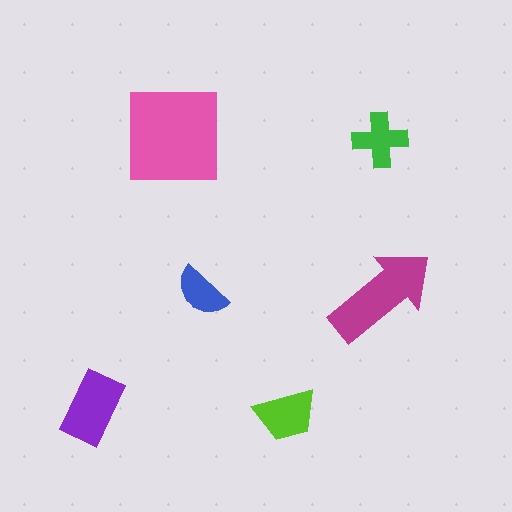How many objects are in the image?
There are 6 objects in the image.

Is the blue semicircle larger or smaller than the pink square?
Smaller.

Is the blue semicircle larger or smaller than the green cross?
Smaller.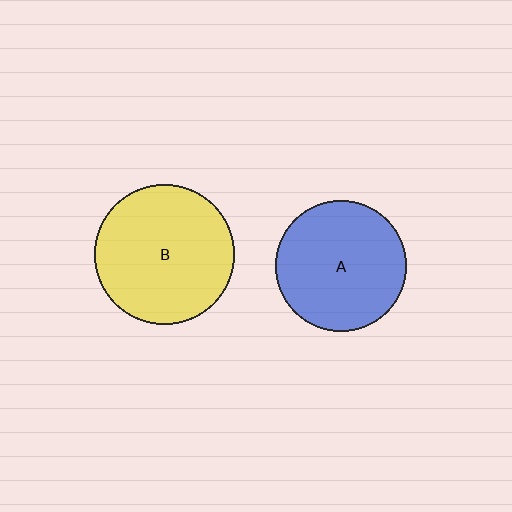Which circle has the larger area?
Circle B (yellow).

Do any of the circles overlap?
No, none of the circles overlap.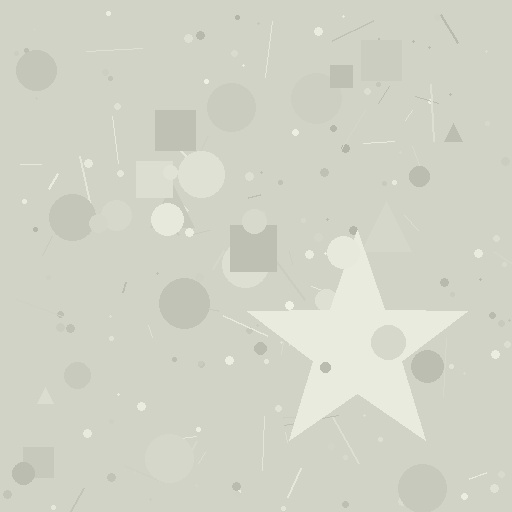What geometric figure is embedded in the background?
A star is embedded in the background.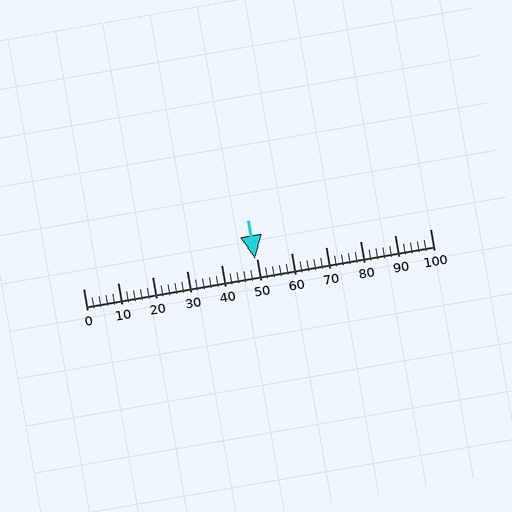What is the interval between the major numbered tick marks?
The major tick marks are spaced 10 units apart.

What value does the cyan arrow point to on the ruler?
The cyan arrow points to approximately 50.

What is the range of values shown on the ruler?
The ruler shows values from 0 to 100.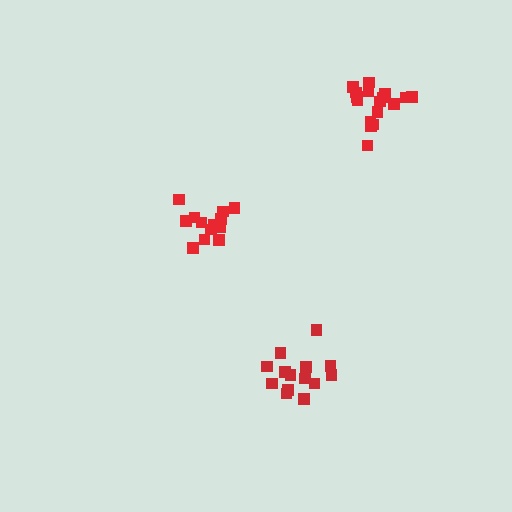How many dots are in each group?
Group 1: 14 dots, Group 2: 13 dots, Group 3: 17 dots (44 total).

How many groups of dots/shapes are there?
There are 3 groups.